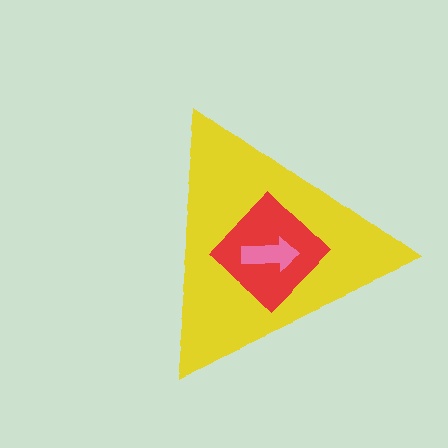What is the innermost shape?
The pink arrow.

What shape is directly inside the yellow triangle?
The red diamond.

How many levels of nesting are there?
3.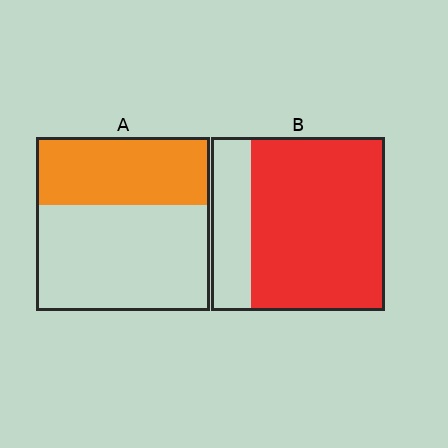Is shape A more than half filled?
No.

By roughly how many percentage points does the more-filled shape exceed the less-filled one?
By roughly 40 percentage points (B over A).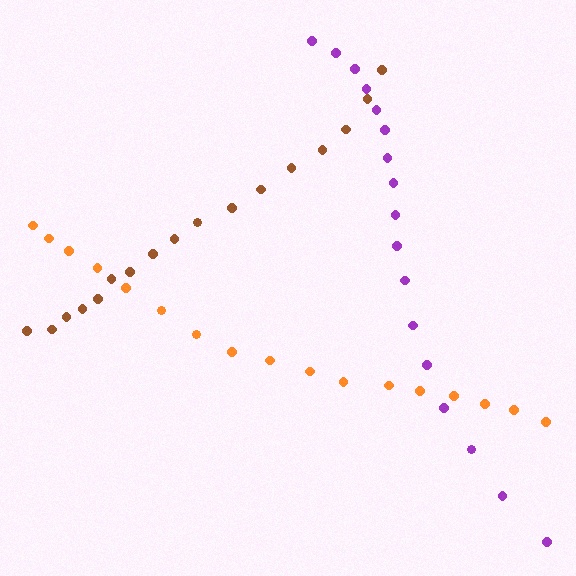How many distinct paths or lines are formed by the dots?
There are 3 distinct paths.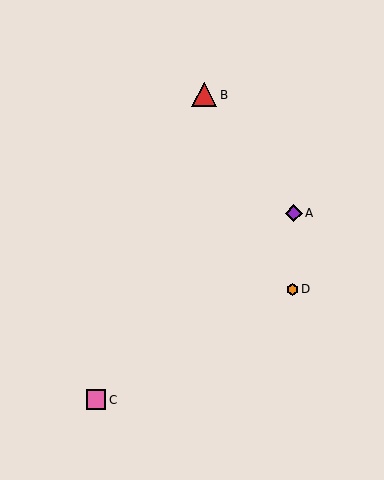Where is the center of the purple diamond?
The center of the purple diamond is at (294, 213).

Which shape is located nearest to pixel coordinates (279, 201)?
The purple diamond (labeled A) at (294, 213) is nearest to that location.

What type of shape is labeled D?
Shape D is an orange hexagon.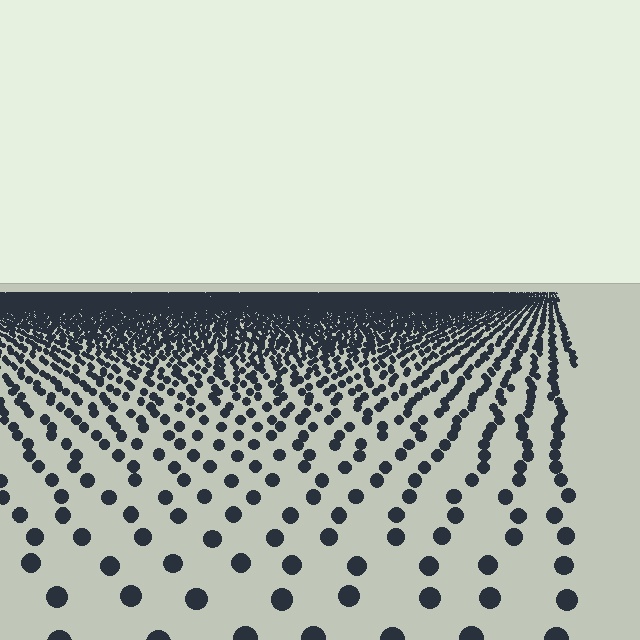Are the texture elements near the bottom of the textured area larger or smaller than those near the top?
Larger. Near the bottom, elements are closer to the viewer and appear at a bigger on-screen size.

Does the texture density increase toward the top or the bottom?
Density increases toward the top.